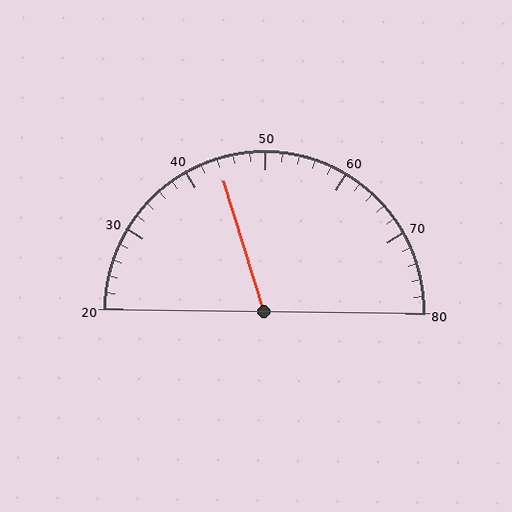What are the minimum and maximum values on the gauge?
The gauge ranges from 20 to 80.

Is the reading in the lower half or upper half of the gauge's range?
The reading is in the lower half of the range (20 to 80).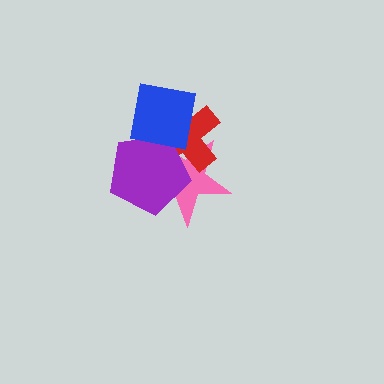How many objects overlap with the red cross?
3 objects overlap with the red cross.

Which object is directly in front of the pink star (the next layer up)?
The red cross is directly in front of the pink star.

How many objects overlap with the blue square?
3 objects overlap with the blue square.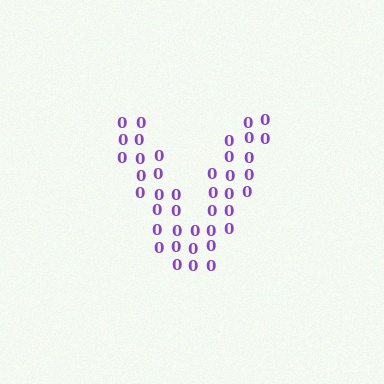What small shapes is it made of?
It is made of small digit 0's.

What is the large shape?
The large shape is the letter V.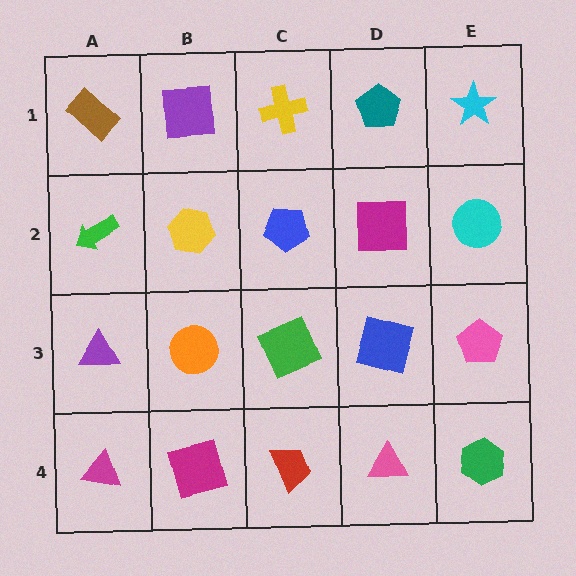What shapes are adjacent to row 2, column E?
A cyan star (row 1, column E), a pink pentagon (row 3, column E), a magenta square (row 2, column D).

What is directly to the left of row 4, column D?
A red trapezoid.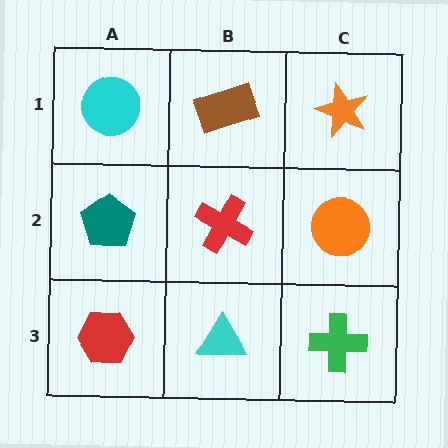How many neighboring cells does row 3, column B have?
3.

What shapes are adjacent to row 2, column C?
An orange star (row 1, column C), a green cross (row 3, column C), a red cross (row 2, column B).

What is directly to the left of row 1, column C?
A brown rectangle.